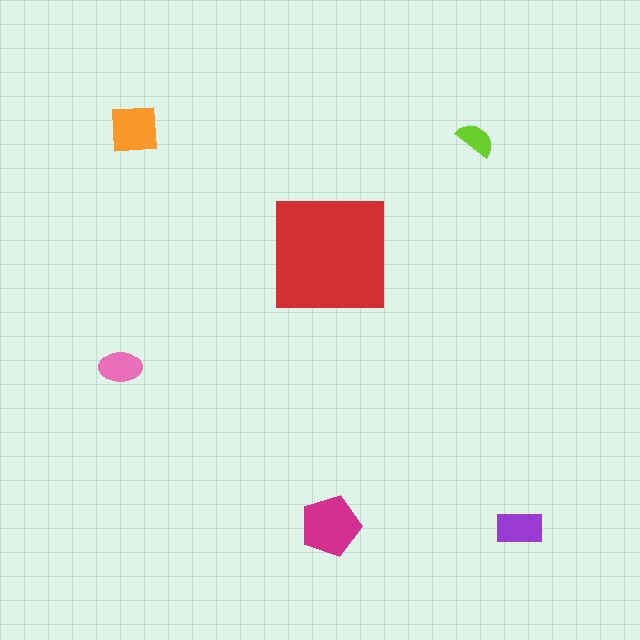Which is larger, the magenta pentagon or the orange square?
The magenta pentagon.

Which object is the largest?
The red square.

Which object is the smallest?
The lime semicircle.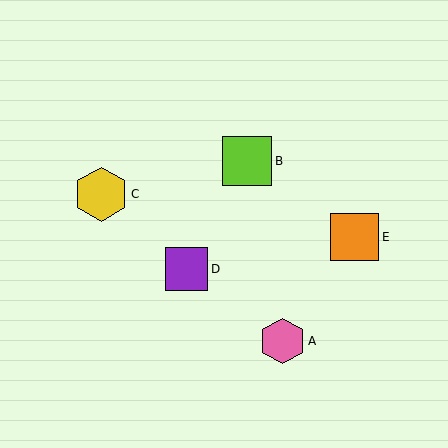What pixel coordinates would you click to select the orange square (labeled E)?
Click at (355, 237) to select the orange square E.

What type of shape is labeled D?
Shape D is a purple square.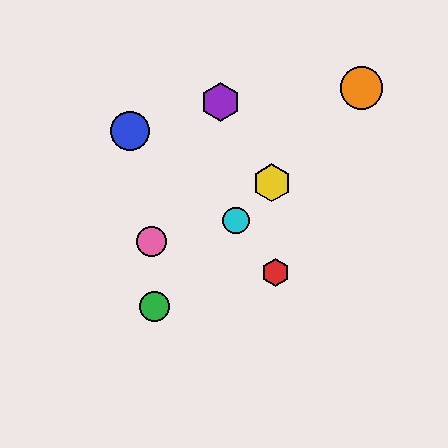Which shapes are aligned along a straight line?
The green circle, the yellow hexagon, the orange circle, the cyan circle are aligned along a straight line.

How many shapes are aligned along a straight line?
4 shapes (the green circle, the yellow hexagon, the orange circle, the cyan circle) are aligned along a straight line.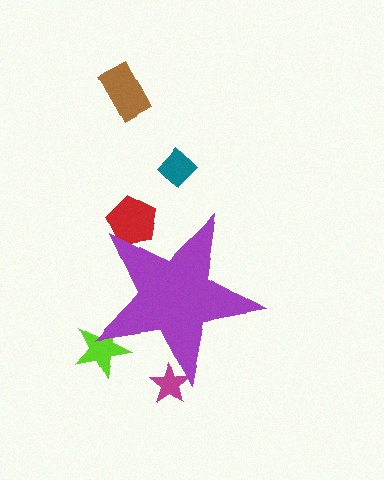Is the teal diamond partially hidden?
No, the teal diamond is fully visible.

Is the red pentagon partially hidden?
Yes, the red pentagon is partially hidden behind the purple star.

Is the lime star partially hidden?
Yes, the lime star is partially hidden behind the purple star.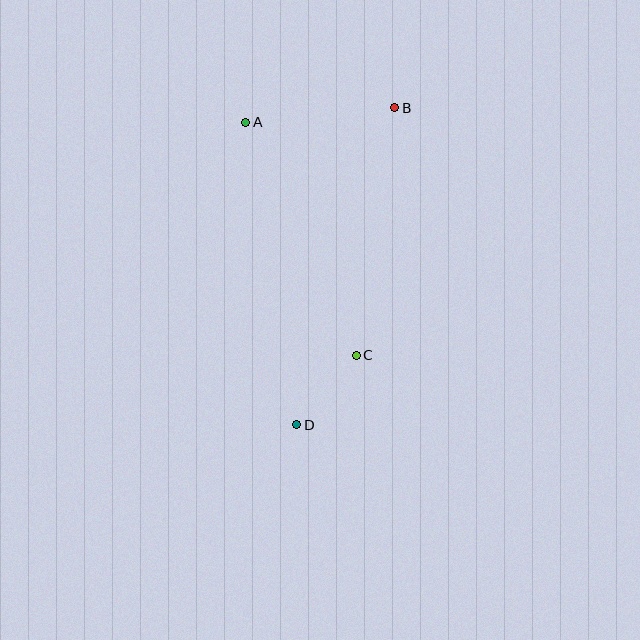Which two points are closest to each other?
Points C and D are closest to each other.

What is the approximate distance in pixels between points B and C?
The distance between B and C is approximately 250 pixels.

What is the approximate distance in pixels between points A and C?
The distance between A and C is approximately 258 pixels.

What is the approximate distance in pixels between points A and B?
The distance between A and B is approximately 150 pixels.